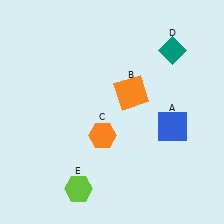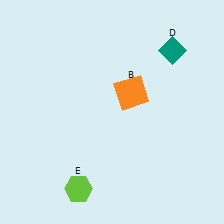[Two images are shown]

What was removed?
The orange hexagon (C), the blue square (A) were removed in Image 2.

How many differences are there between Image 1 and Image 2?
There are 2 differences between the two images.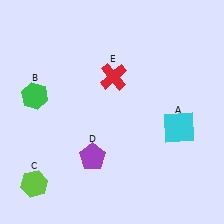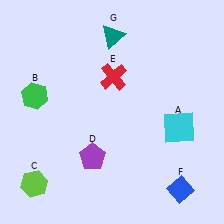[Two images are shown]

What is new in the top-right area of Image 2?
A teal triangle (G) was added in the top-right area of Image 2.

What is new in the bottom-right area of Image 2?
A blue diamond (F) was added in the bottom-right area of Image 2.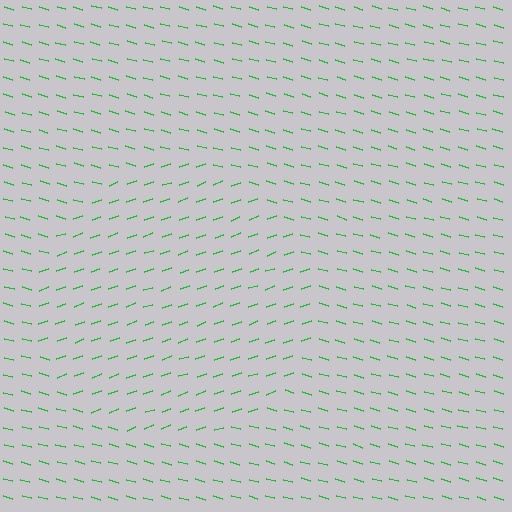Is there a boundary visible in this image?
Yes, there is a texture boundary formed by a change in line orientation.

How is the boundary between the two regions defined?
The boundary is defined purely by a change in line orientation (approximately 35 degrees difference). All lines are the same color and thickness.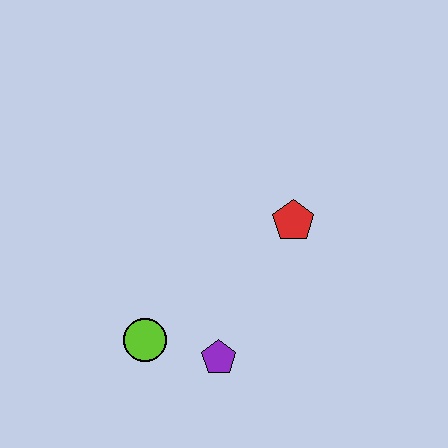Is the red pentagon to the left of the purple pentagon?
No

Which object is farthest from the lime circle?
The red pentagon is farthest from the lime circle.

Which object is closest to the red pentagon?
The purple pentagon is closest to the red pentagon.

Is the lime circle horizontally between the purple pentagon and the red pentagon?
No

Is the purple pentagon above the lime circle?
No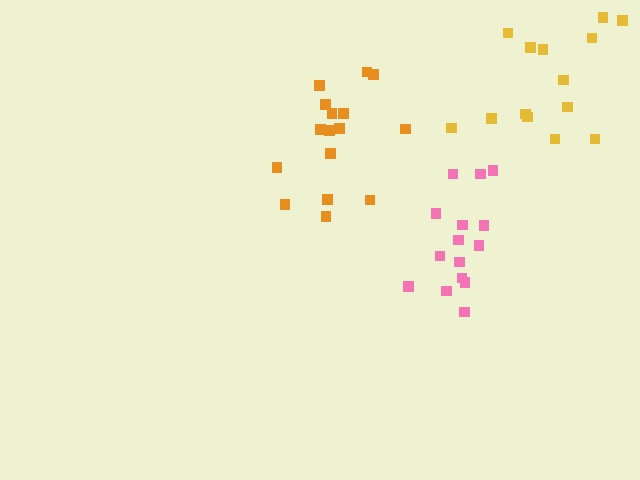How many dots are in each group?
Group 1: 14 dots, Group 2: 16 dots, Group 3: 15 dots (45 total).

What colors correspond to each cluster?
The clusters are colored: yellow, orange, pink.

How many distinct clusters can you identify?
There are 3 distinct clusters.